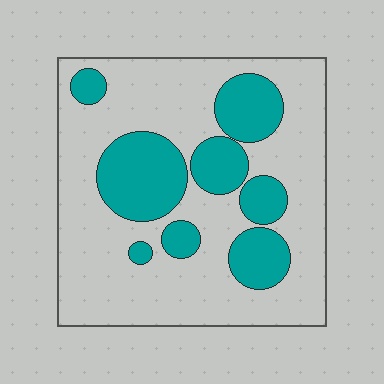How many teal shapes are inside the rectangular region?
8.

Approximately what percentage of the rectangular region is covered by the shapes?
Approximately 30%.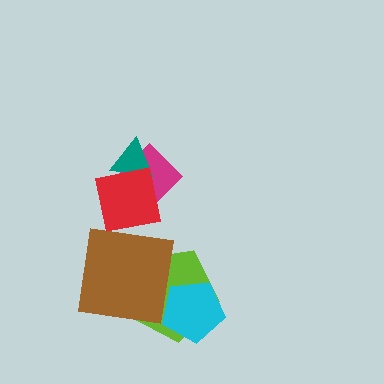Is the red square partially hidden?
No, no other shape covers it.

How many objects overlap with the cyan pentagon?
1 object overlaps with the cyan pentagon.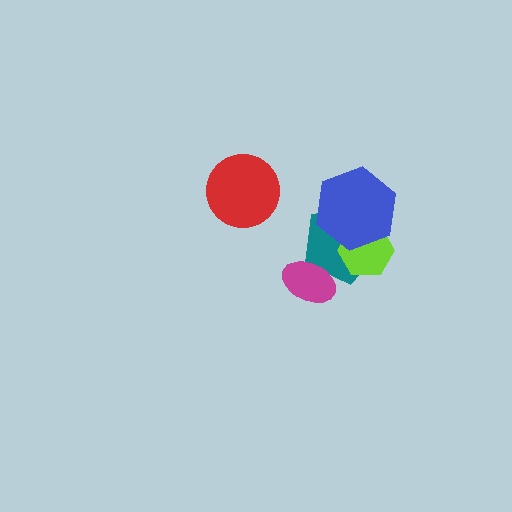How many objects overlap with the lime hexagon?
2 objects overlap with the lime hexagon.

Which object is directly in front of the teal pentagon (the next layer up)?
The lime hexagon is directly in front of the teal pentagon.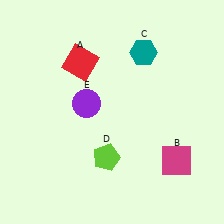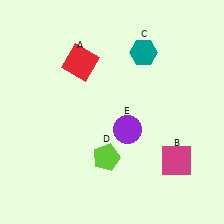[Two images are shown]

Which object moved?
The purple circle (E) moved right.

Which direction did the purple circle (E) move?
The purple circle (E) moved right.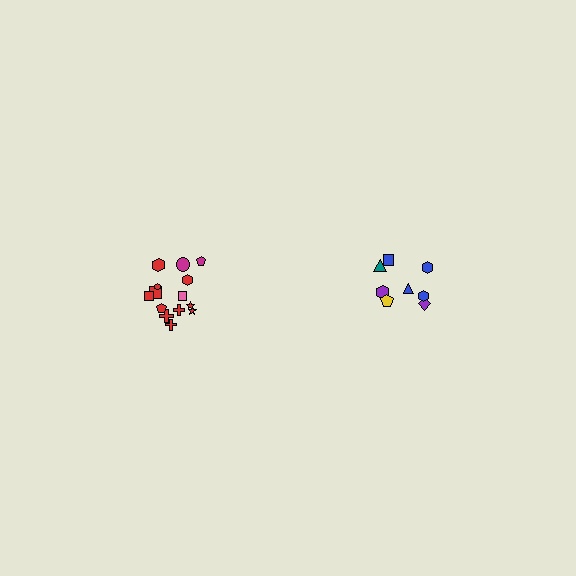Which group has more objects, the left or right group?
The left group.